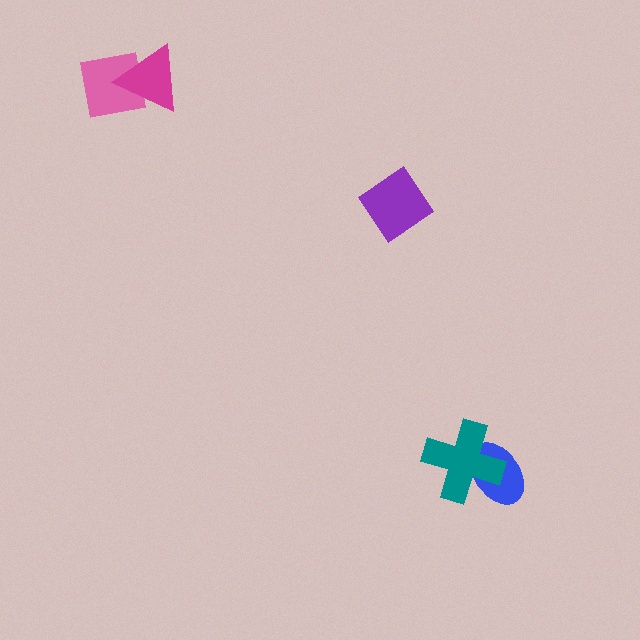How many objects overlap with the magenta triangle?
1 object overlaps with the magenta triangle.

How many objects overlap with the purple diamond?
0 objects overlap with the purple diamond.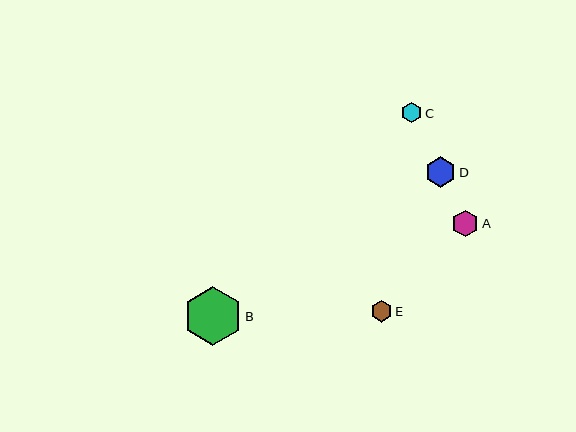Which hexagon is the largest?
Hexagon B is the largest with a size of approximately 59 pixels.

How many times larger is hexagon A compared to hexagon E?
Hexagon A is approximately 1.2 times the size of hexagon E.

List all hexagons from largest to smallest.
From largest to smallest: B, D, A, E, C.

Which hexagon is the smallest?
Hexagon C is the smallest with a size of approximately 21 pixels.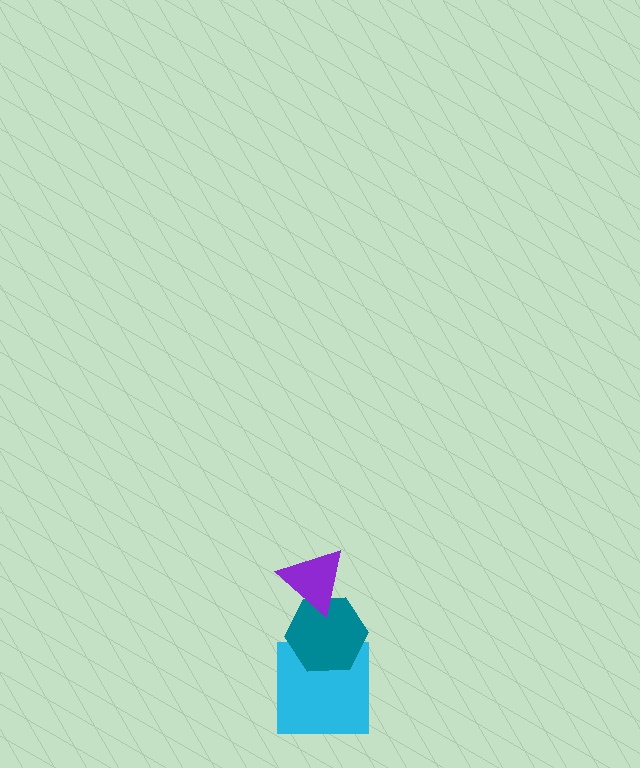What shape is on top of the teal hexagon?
The purple triangle is on top of the teal hexagon.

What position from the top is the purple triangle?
The purple triangle is 1st from the top.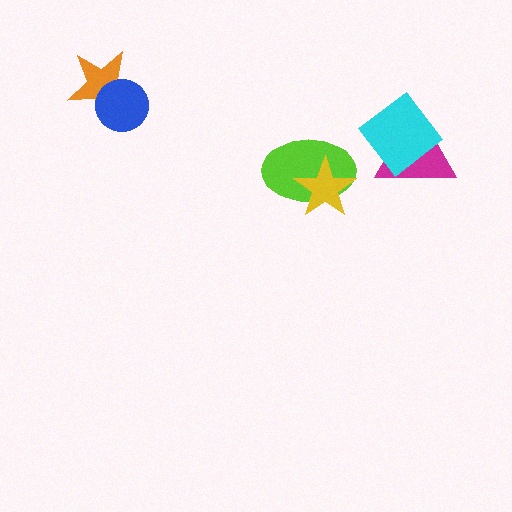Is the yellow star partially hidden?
No, no other shape covers it.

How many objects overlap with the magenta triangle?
1 object overlaps with the magenta triangle.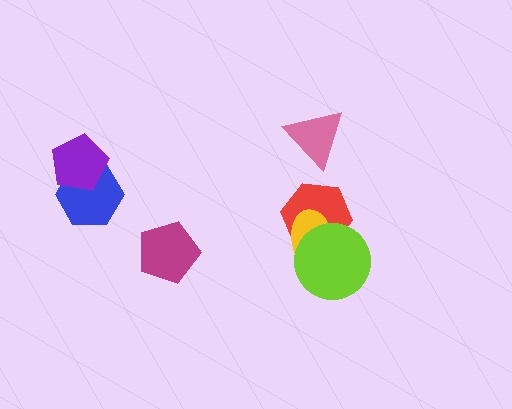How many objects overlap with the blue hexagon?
1 object overlaps with the blue hexagon.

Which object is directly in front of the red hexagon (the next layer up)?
The yellow ellipse is directly in front of the red hexagon.